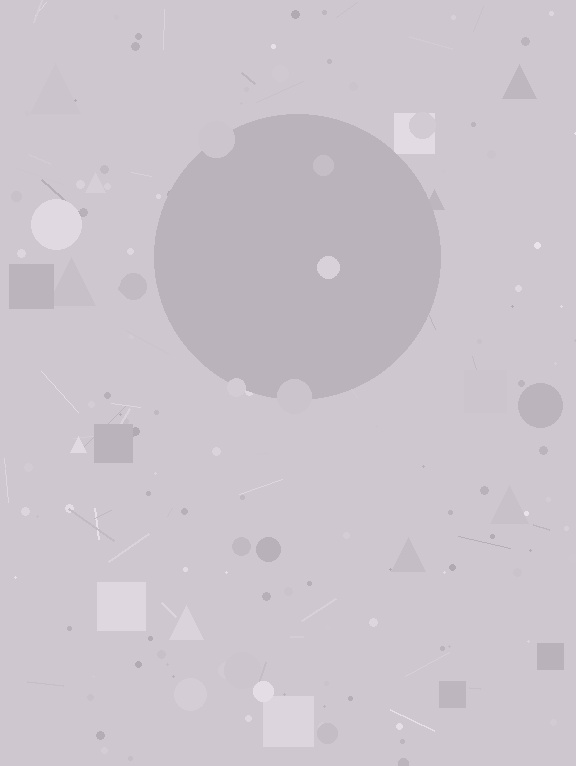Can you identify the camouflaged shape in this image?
The camouflaged shape is a circle.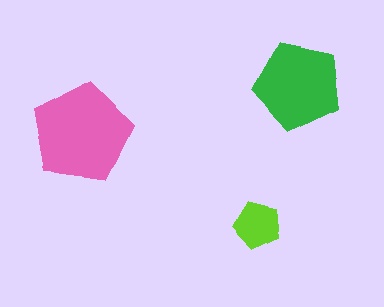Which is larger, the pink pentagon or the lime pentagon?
The pink one.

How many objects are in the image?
There are 3 objects in the image.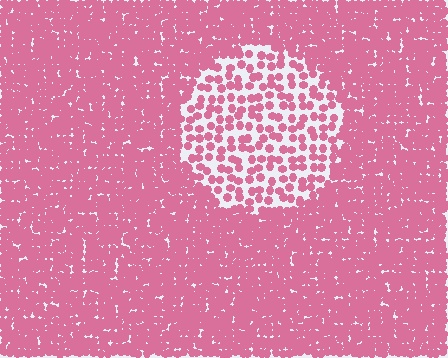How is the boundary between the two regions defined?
The boundary is defined by a change in element density (approximately 2.5x ratio). All elements are the same color, size, and shape.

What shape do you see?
I see a circle.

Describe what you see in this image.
The image contains small pink elements arranged at two different densities. A circle-shaped region is visible where the elements are less densely packed than the surrounding area.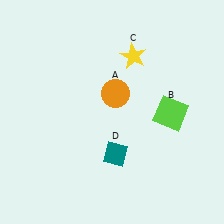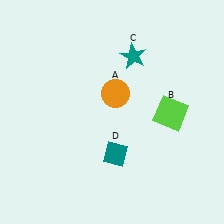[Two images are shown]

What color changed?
The star (C) changed from yellow in Image 1 to teal in Image 2.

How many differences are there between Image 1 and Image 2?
There is 1 difference between the two images.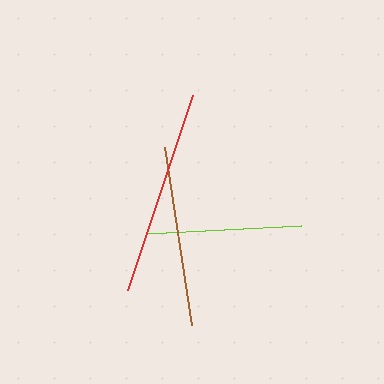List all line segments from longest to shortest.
From longest to shortest: red, brown, lime.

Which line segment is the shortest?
The lime line is the shortest at approximately 153 pixels.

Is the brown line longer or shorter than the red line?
The red line is longer than the brown line.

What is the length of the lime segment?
The lime segment is approximately 153 pixels long.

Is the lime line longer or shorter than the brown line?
The brown line is longer than the lime line.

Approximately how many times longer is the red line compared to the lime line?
The red line is approximately 1.3 times the length of the lime line.